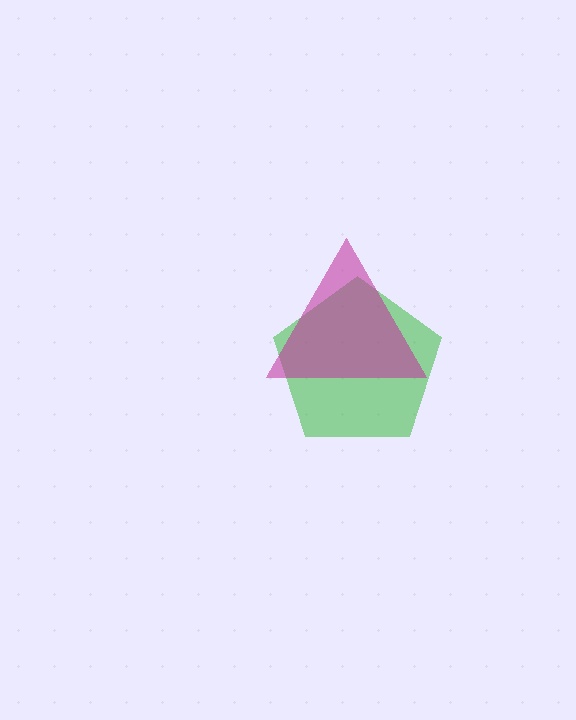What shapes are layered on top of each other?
The layered shapes are: a green pentagon, a magenta triangle.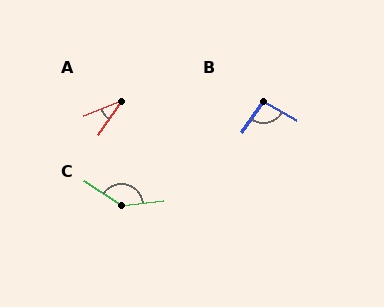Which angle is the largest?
C, at approximately 140 degrees.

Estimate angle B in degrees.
Approximately 96 degrees.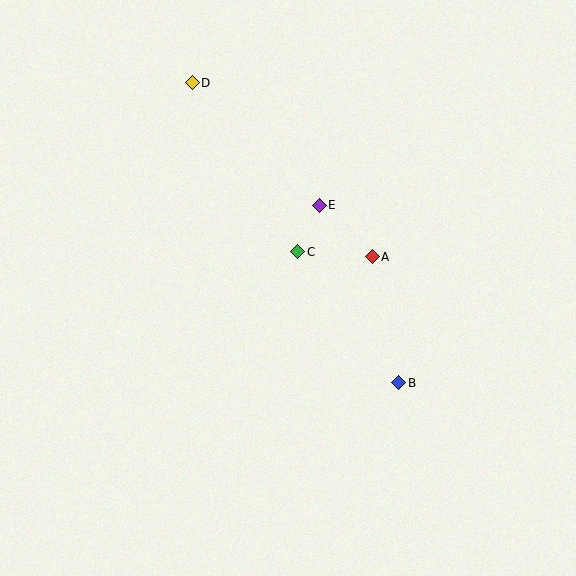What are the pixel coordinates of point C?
Point C is at (298, 252).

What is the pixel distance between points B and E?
The distance between B and E is 194 pixels.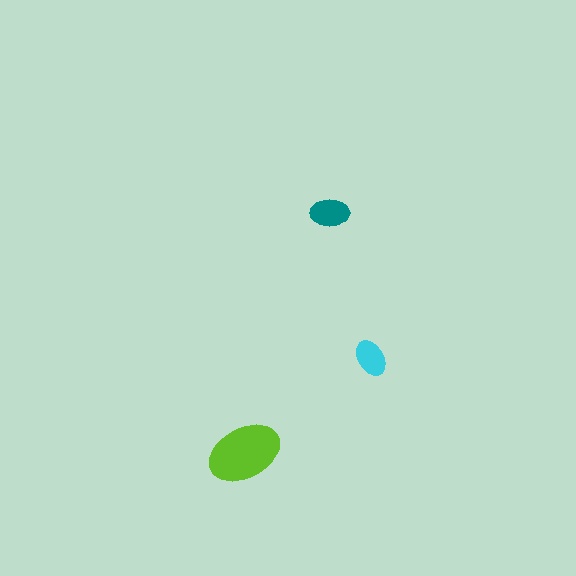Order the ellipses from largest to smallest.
the lime one, the teal one, the cyan one.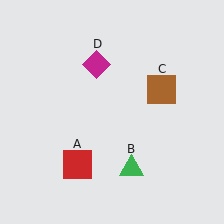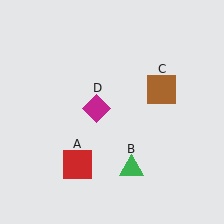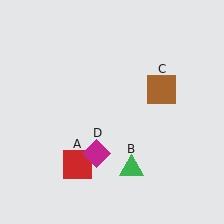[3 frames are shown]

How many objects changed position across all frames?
1 object changed position: magenta diamond (object D).